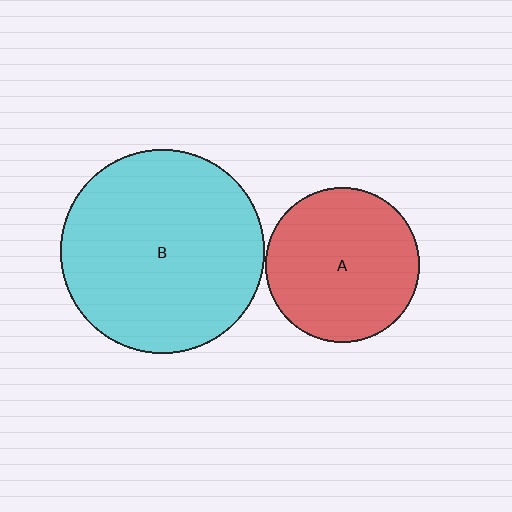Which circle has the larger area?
Circle B (cyan).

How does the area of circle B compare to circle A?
Approximately 1.7 times.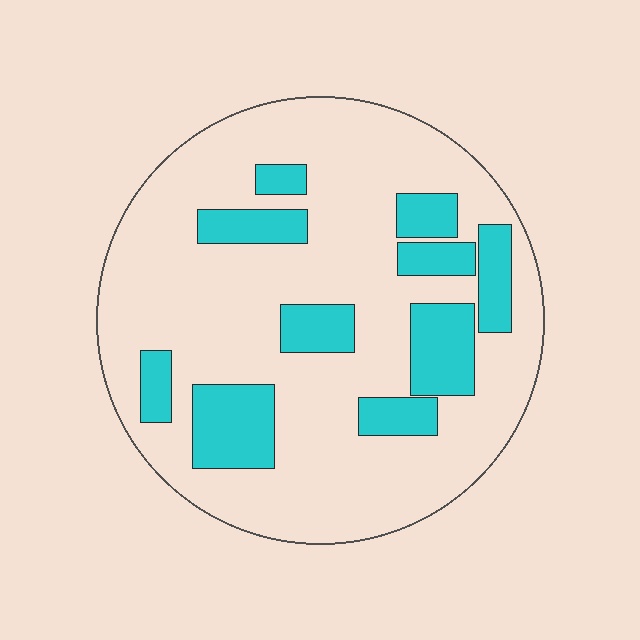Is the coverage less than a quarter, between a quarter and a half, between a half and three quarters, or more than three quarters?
Less than a quarter.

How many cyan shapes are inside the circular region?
10.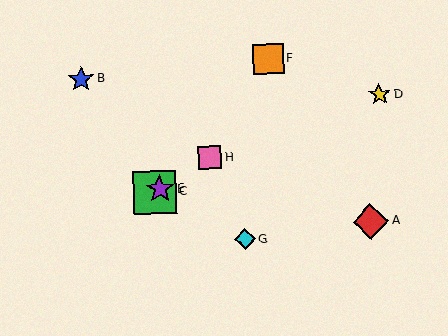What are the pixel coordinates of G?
Object G is at (245, 239).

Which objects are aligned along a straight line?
Objects C, E, H are aligned along a straight line.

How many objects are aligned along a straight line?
3 objects (C, E, H) are aligned along a straight line.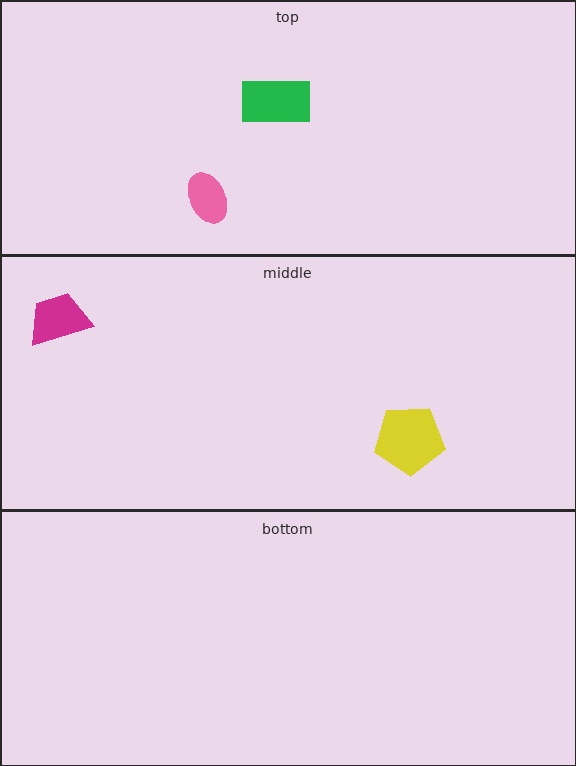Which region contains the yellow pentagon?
The middle region.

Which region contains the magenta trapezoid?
The middle region.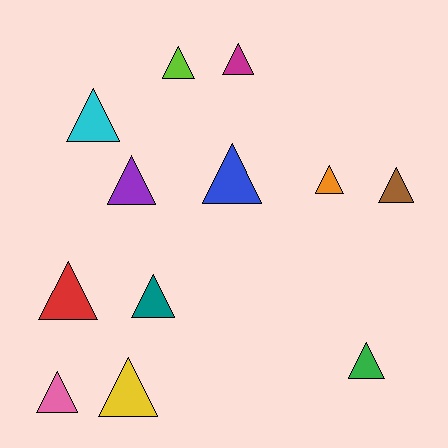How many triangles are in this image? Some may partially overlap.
There are 12 triangles.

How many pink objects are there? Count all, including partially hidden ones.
There is 1 pink object.